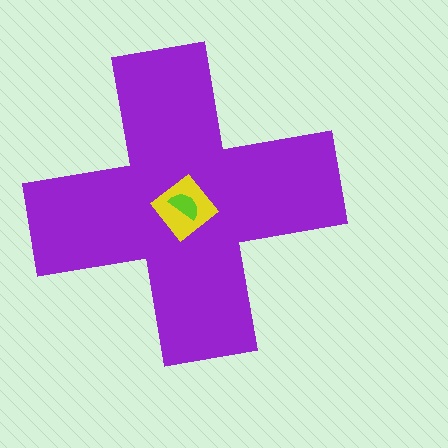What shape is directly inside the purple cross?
The yellow diamond.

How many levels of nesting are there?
3.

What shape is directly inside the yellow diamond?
The lime semicircle.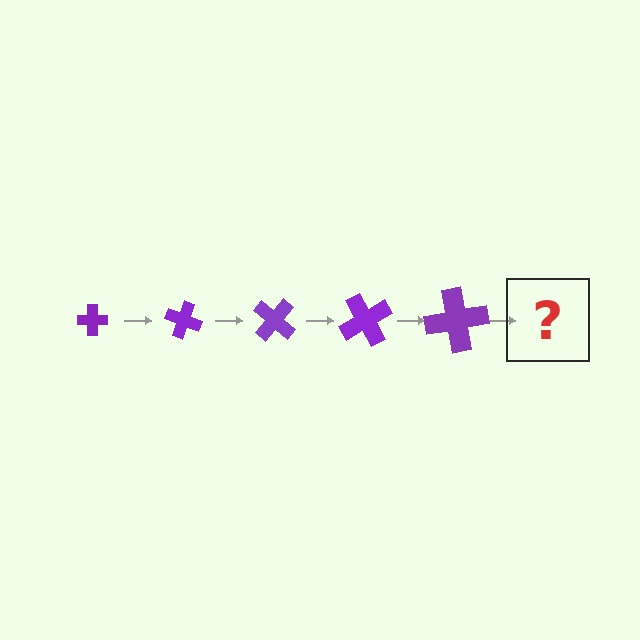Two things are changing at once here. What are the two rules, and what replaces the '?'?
The two rules are that the cross grows larger each step and it rotates 20 degrees each step. The '?' should be a cross, larger than the previous one and rotated 100 degrees from the start.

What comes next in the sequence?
The next element should be a cross, larger than the previous one and rotated 100 degrees from the start.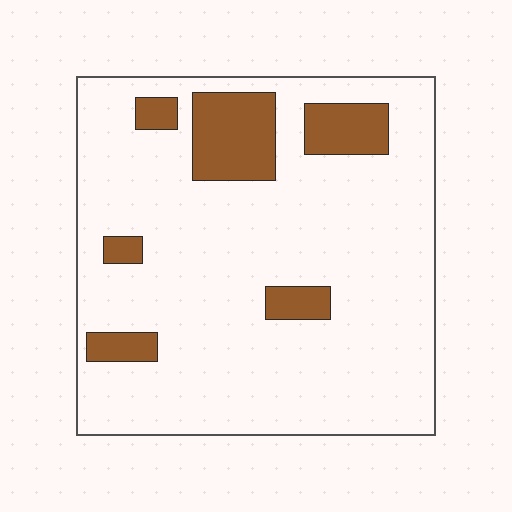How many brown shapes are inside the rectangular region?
6.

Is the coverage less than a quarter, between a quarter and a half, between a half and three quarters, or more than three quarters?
Less than a quarter.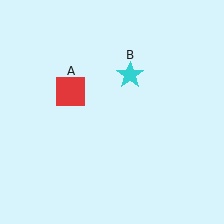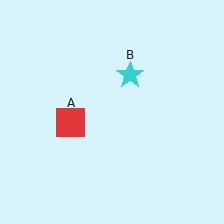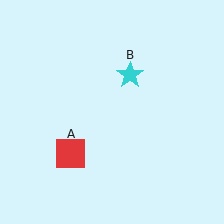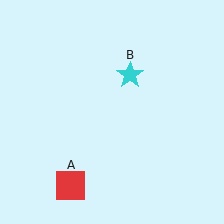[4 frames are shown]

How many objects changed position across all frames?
1 object changed position: red square (object A).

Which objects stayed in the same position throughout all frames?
Cyan star (object B) remained stationary.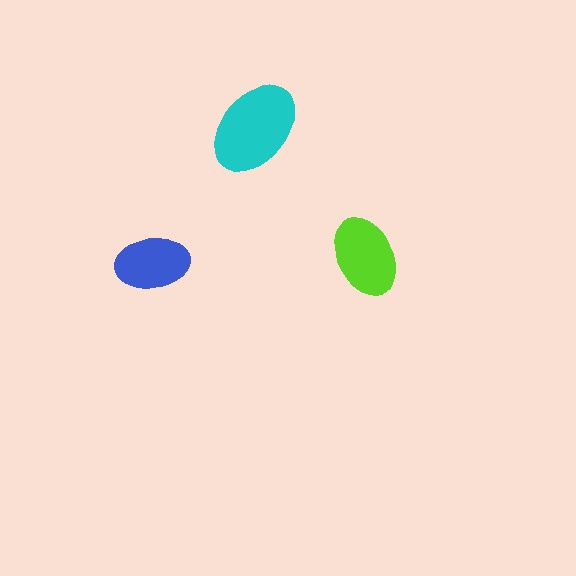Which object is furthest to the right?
The lime ellipse is rightmost.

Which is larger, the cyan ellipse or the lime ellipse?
The cyan one.